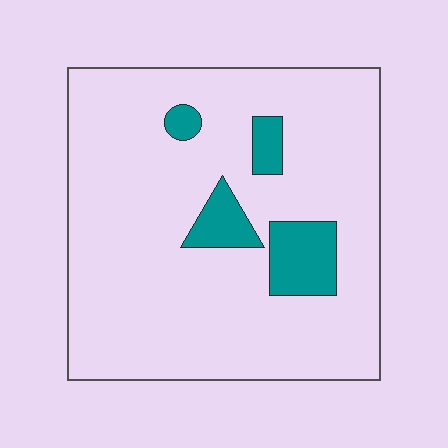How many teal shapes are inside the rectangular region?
4.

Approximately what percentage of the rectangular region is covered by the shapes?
Approximately 10%.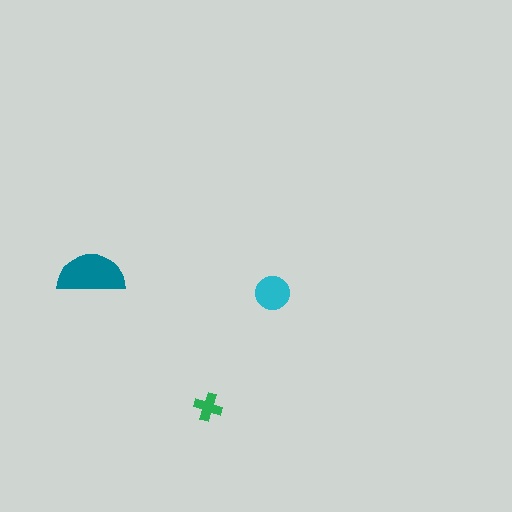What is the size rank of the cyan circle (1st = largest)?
2nd.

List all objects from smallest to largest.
The green cross, the cyan circle, the teal semicircle.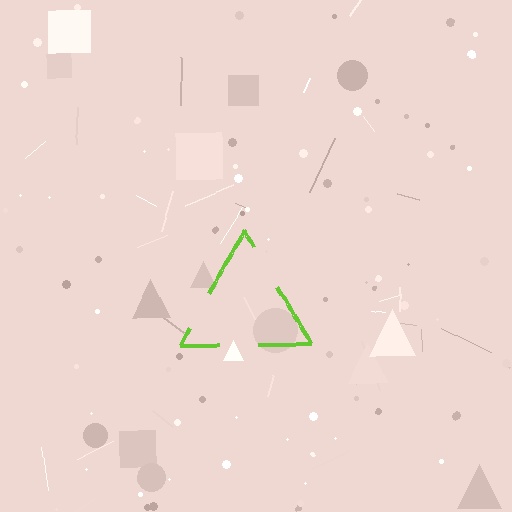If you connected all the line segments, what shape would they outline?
They would outline a triangle.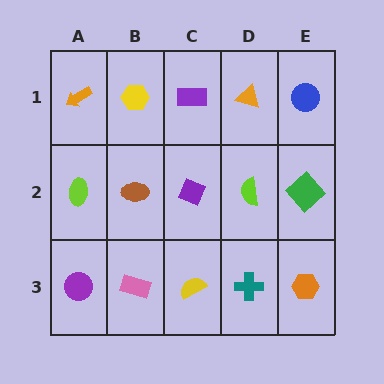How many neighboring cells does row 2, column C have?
4.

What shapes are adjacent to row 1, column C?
A purple diamond (row 2, column C), a yellow hexagon (row 1, column B), an orange triangle (row 1, column D).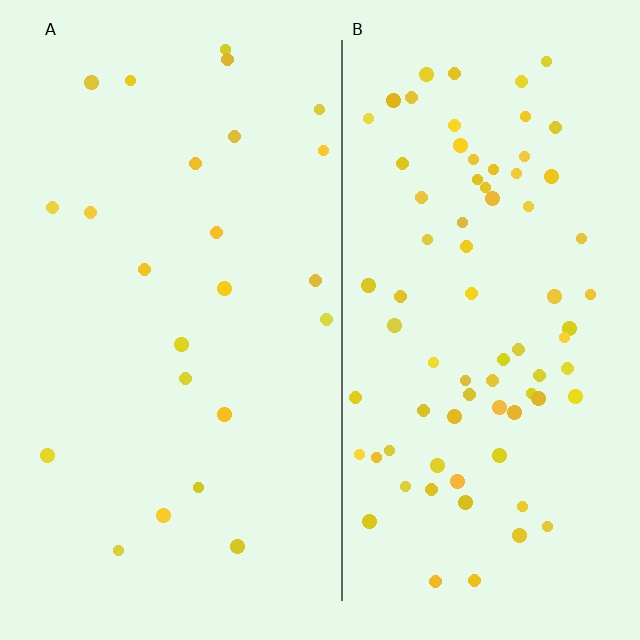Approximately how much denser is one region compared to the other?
Approximately 3.3× — region B over region A.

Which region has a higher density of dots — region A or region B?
B (the right).